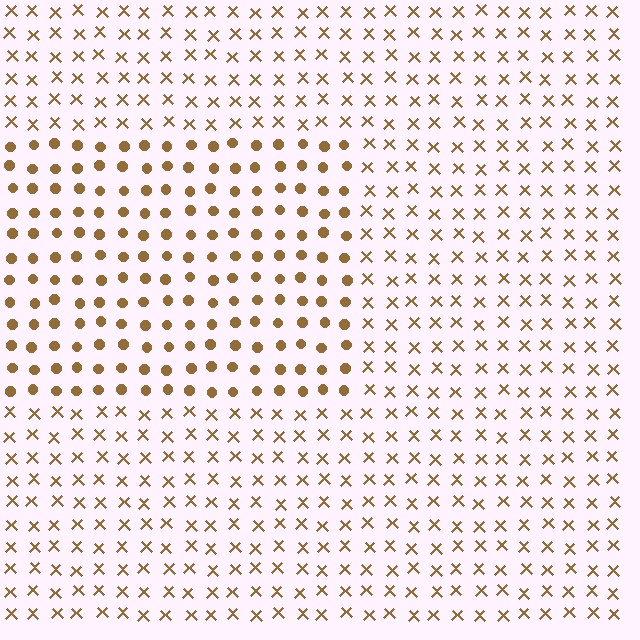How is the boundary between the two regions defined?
The boundary is defined by a change in element shape: circles inside vs. X marks outside. All elements share the same color and spacing.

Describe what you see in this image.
The image is filled with small brown elements arranged in a uniform grid. A rectangle-shaped region contains circles, while the surrounding area contains X marks. The boundary is defined purely by the change in element shape.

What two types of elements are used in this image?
The image uses circles inside the rectangle region and X marks outside it.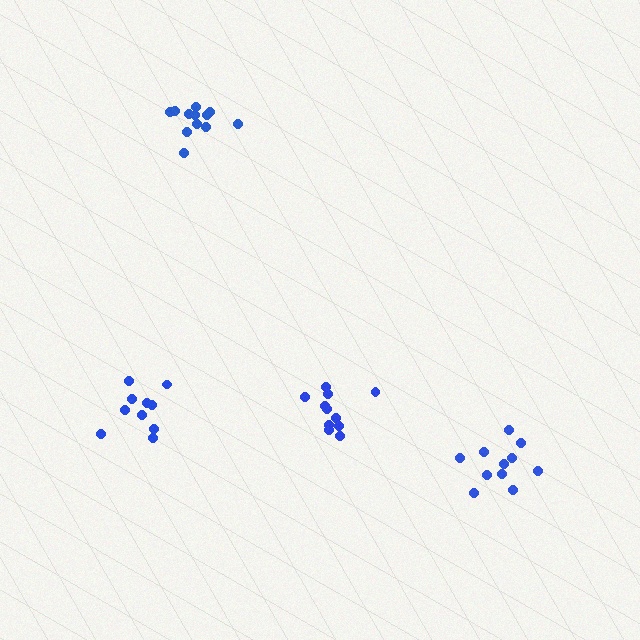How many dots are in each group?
Group 1: 12 dots, Group 2: 10 dots, Group 3: 11 dots, Group 4: 11 dots (44 total).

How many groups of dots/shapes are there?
There are 4 groups.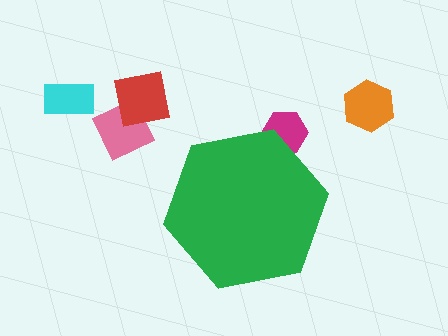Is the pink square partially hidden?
No, the pink square is fully visible.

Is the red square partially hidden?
No, the red square is fully visible.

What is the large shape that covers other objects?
A green hexagon.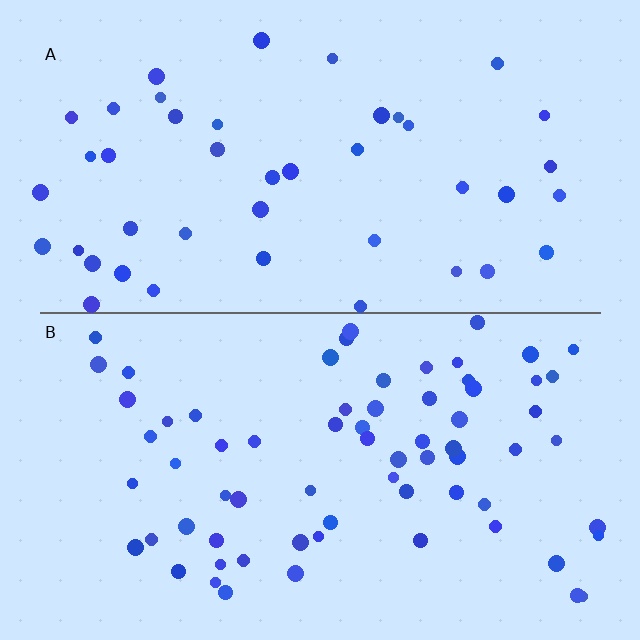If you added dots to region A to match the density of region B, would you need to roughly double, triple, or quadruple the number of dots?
Approximately double.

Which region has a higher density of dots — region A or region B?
B (the bottom).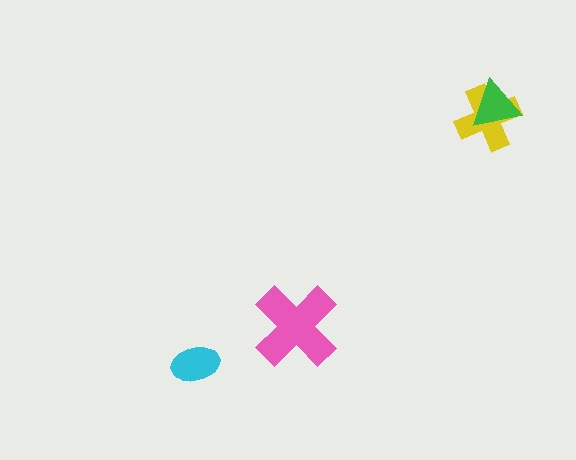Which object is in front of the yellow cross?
The green triangle is in front of the yellow cross.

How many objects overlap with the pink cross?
0 objects overlap with the pink cross.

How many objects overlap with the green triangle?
1 object overlaps with the green triangle.